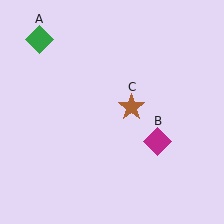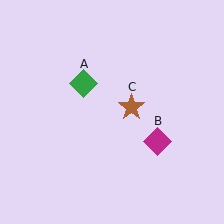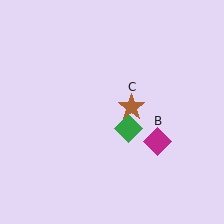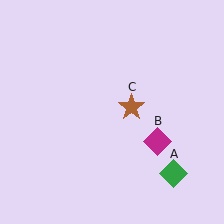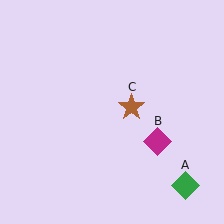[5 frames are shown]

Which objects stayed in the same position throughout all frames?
Magenta diamond (object B) and brown star (object C) remained stationary.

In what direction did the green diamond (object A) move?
The green diamond (object A) moved down and to the right.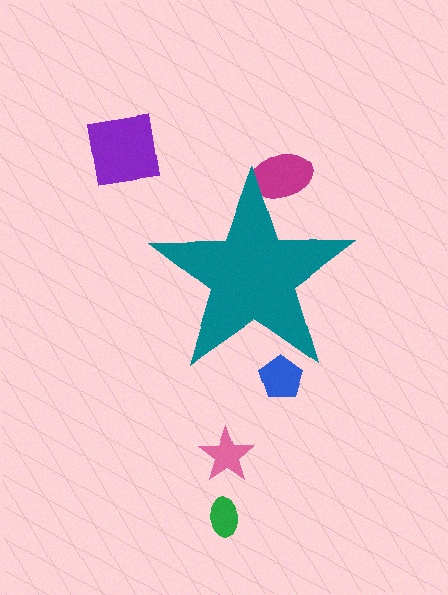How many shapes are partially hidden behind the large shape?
2 shapes are partially hidden.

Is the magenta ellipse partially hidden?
Yes, the magenta ellipse is partially hidden behind the teal star.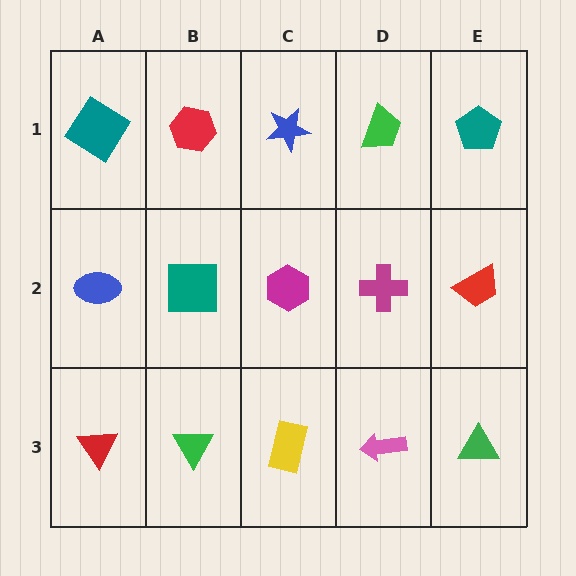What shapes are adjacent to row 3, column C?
A magenta hexagon (row 2, column C), a green triangle (row 3, column B), a pink arrow (row 3, column D).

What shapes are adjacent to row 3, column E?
A red trapezoid (row 2, column E), a pink arrow (row 3, column D).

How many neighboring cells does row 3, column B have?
3.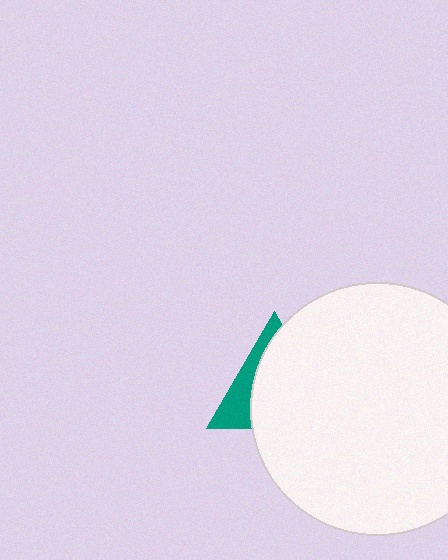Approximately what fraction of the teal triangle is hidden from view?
Roughly 70% of the teal triangle is hidden behind the white circle.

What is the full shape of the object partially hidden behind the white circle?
The partially hidden object is a teal triangle.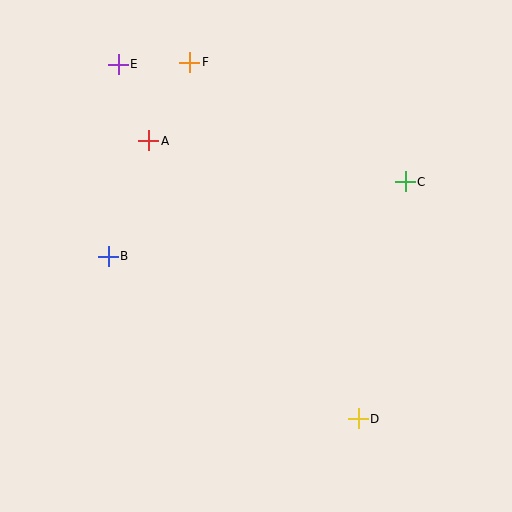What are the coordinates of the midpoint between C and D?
The midpoint between C and D is at (382, 300).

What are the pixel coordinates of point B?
Point B is at (108, 256).